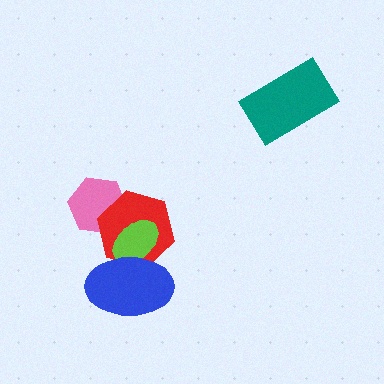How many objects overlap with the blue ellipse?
2 objects overlap with the blue ellipse.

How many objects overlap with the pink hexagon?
1 object overlaps with the pink hexagon.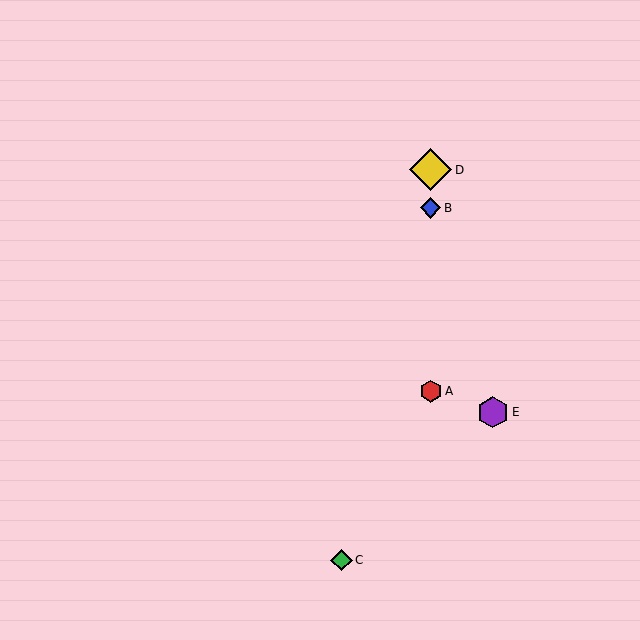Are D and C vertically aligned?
No, D is at x≈431 and C is at x≈342.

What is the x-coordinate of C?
Object C is at x≈342.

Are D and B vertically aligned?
Yes, both are at x≈431.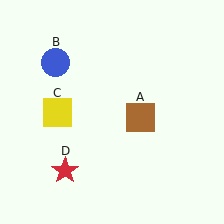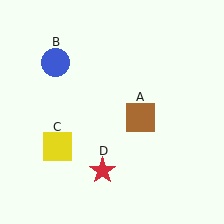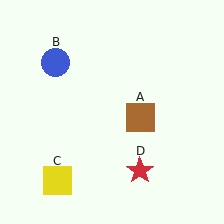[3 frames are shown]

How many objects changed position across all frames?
2 objects changed position: yellow square (object C), red star (object D).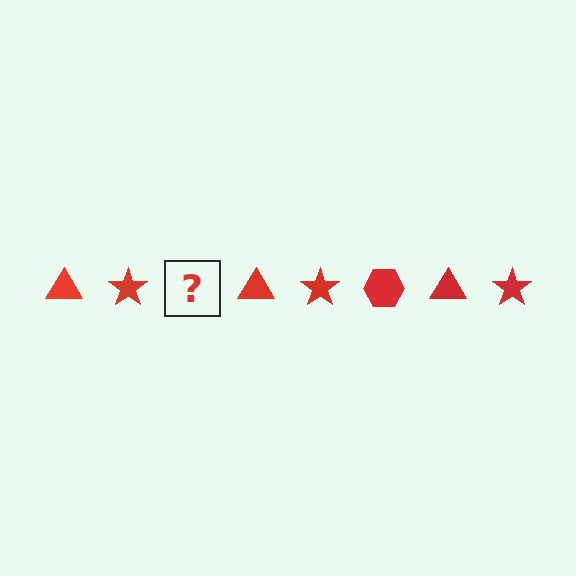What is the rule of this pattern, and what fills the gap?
The rule is that the pattern cycles through triangle, star, hexagon shapes in red. The gap should be filled with a red hexagon.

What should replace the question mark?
The question mark should be replaced with a red hexagon.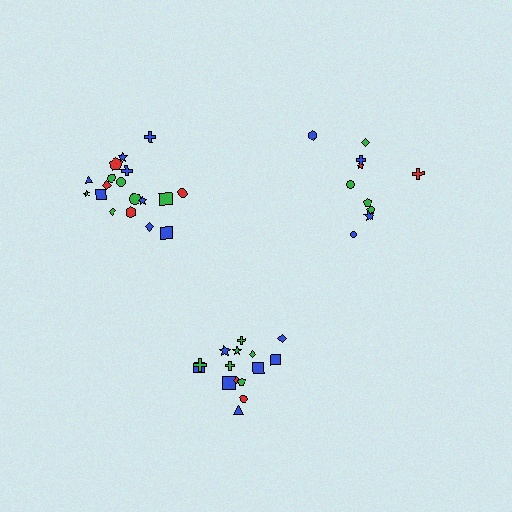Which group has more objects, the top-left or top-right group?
The top-left group.